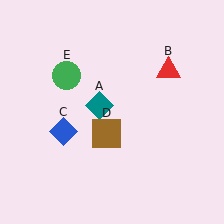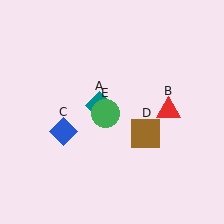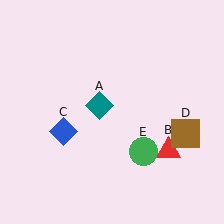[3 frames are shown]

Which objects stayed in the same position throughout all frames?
Teal diamond (object A) and blue diamond (object C) remained stationary.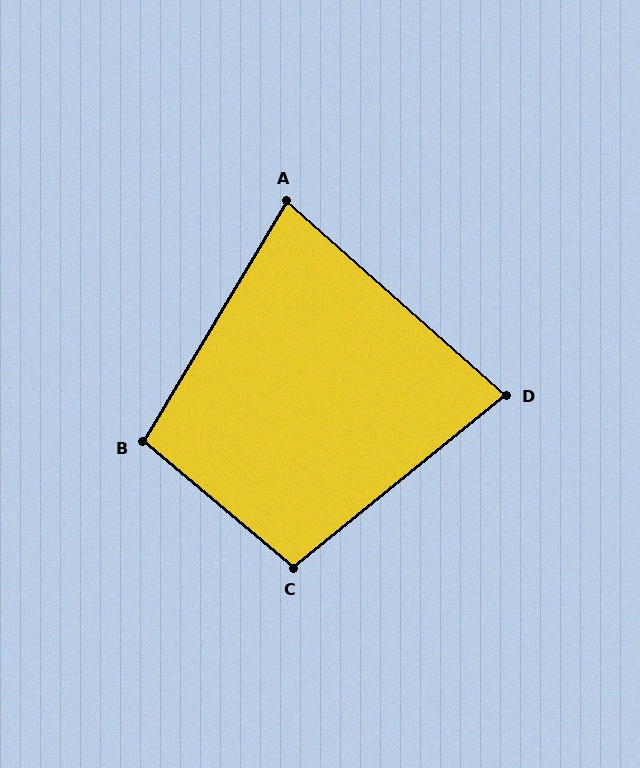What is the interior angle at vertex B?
Approximately 99 degrees (obtuse).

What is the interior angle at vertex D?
Approximately 81 degrees (acute).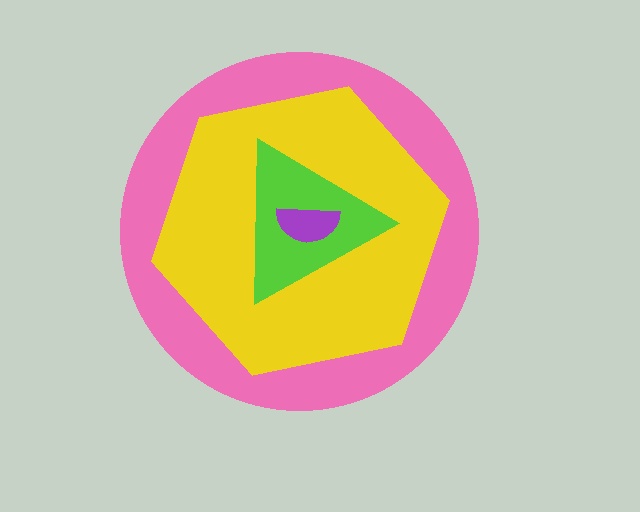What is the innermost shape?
The purple semicircle.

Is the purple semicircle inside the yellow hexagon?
Yes.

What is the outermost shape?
The pink circle.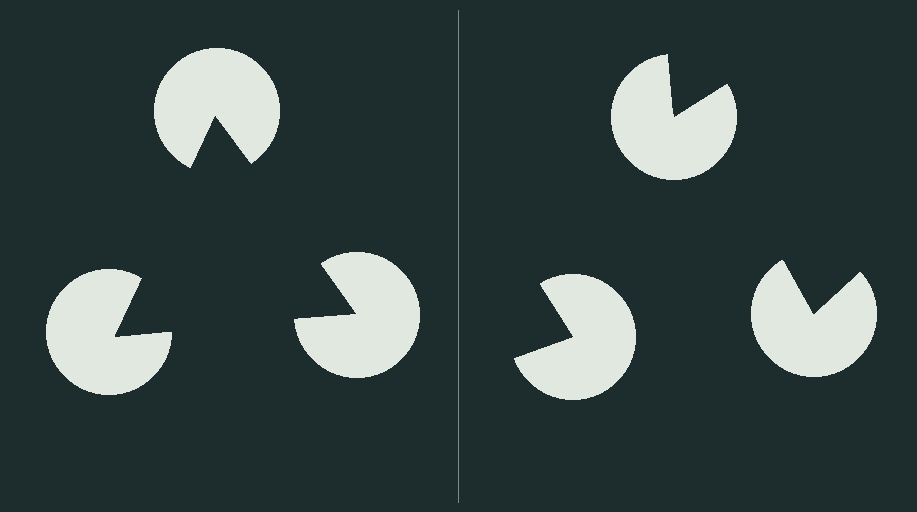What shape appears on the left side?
An illusory triangle.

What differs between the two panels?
The pac-man discs are positioned identically on both sides; only the wedge orientations differ. On the left they align to a triangle; on the right they are misaligned.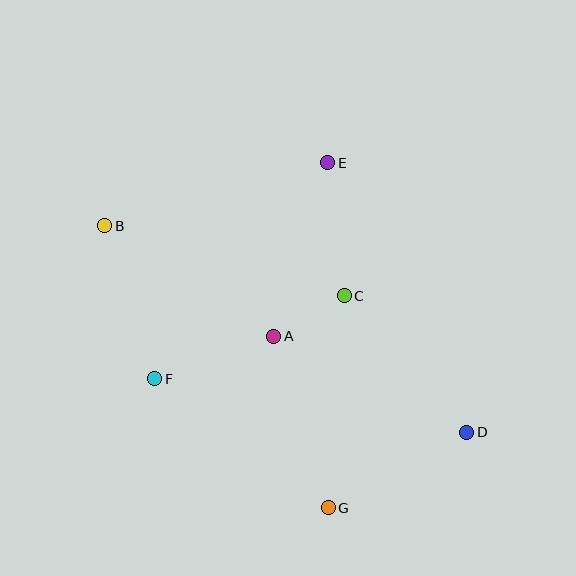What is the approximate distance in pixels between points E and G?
The distance between E and G is approximately 345 pixels.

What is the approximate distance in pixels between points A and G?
The distance between A and G is approximately 180 pixels.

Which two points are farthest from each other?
Points B and D are farthest from each other.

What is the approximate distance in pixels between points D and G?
The distance between D and G is approximately 158 pixels.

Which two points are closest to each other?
Points A and C are closest to each other.